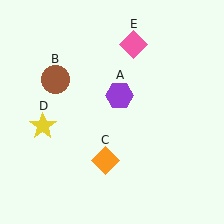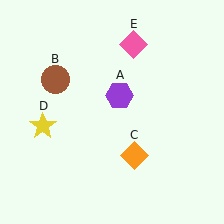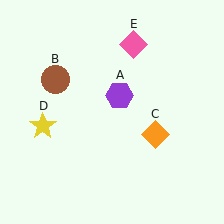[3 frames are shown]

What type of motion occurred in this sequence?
The orange diamond (object C) rotated counterclockwise around the center of the scene.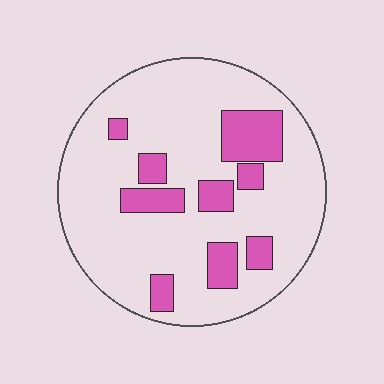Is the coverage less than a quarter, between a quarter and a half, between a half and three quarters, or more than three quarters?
Less than a quarter.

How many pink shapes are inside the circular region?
9.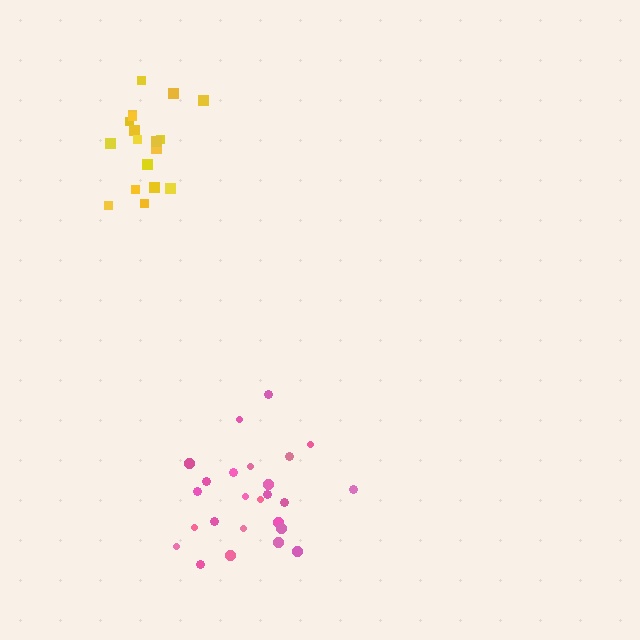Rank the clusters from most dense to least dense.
pink, yellow.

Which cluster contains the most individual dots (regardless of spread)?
Pink (25).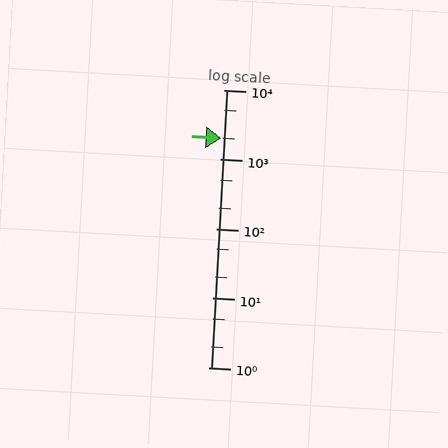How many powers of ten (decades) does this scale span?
The scale spans 4 decades, from 1 to 10000.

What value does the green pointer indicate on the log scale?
The pointer indicates approximately 2000.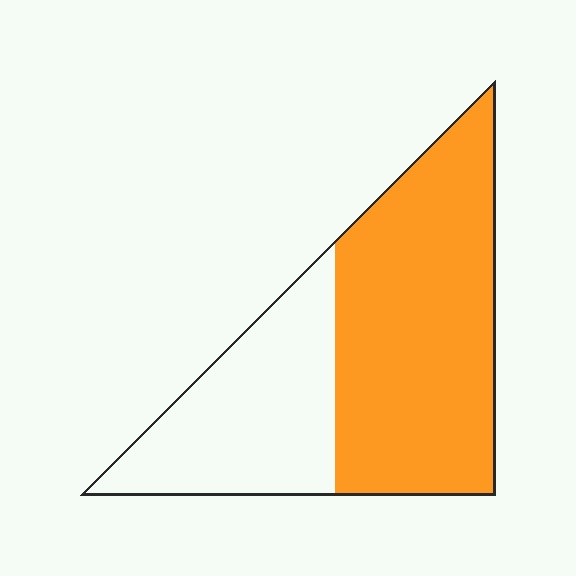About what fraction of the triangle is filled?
About five eighths (5/8).